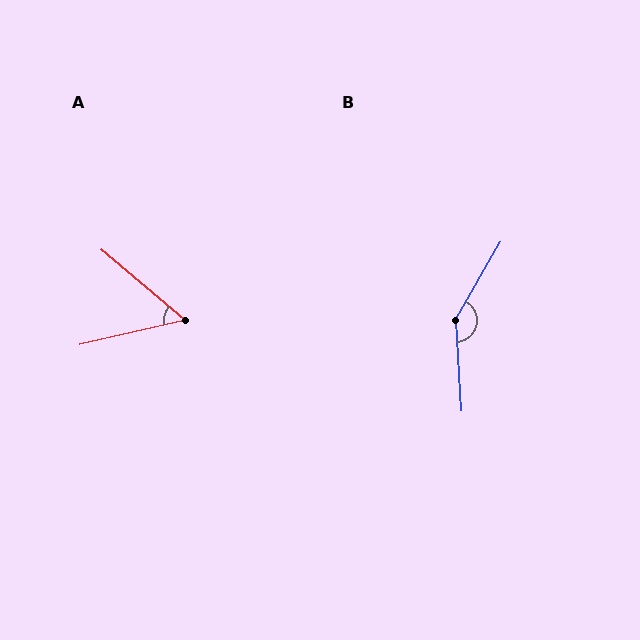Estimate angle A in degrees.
Approximately 53 degrees.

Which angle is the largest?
B, at approximately 147 degrees.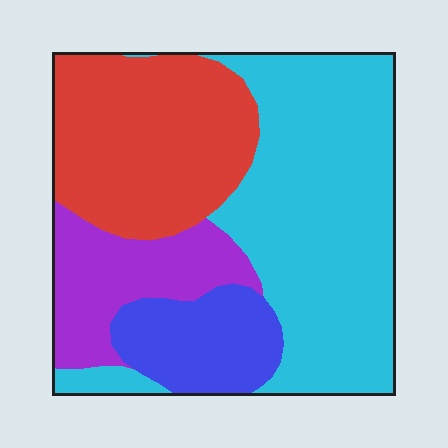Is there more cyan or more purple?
Cyan.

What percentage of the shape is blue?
Blue takes up about one eighth (1/8) of the shape.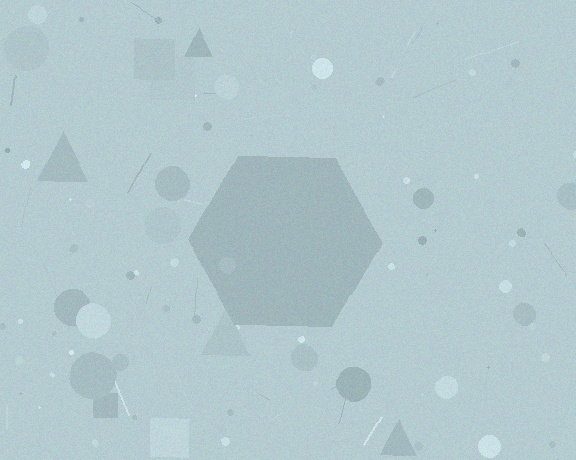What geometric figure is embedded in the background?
A hexagon is embedded in the background.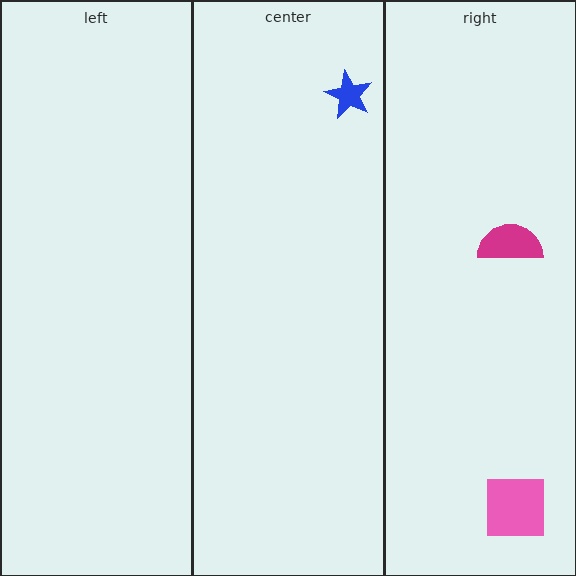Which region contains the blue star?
The center region.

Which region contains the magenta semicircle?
The right region.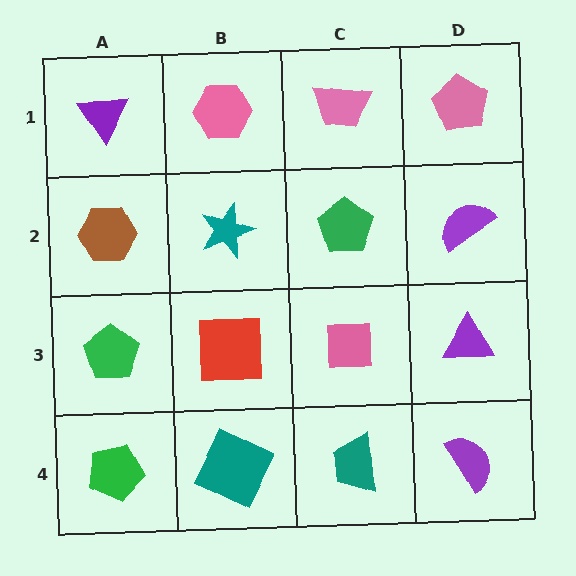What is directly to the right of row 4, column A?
A teal square.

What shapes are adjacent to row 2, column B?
A pink hexagon (row 1, column B), a red square (row 3, column B), a brown hexagon (row 2, column A), a green pentagon (row 2, column C).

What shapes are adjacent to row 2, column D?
A pink pentagon (row 1, column D), a purple triangle (row 3, column D), a green pentagon (row 2, column C).